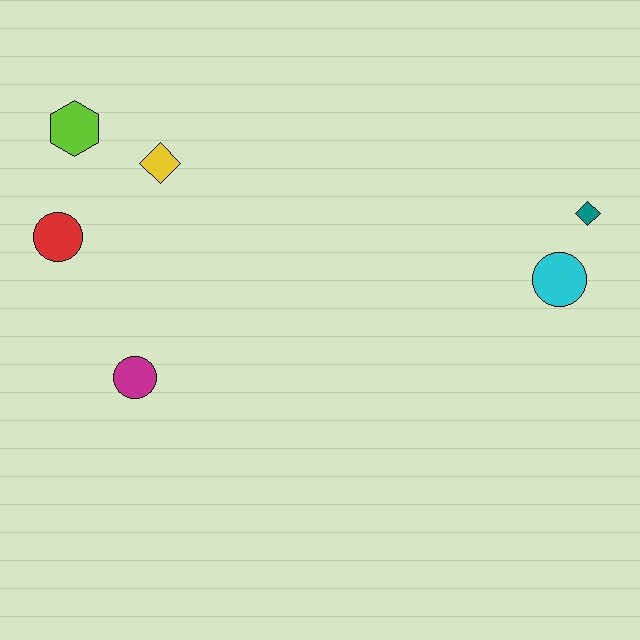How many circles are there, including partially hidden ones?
There are 3 circles.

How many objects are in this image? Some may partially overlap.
There are 6 objects.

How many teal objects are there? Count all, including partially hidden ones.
There is 1 teal object.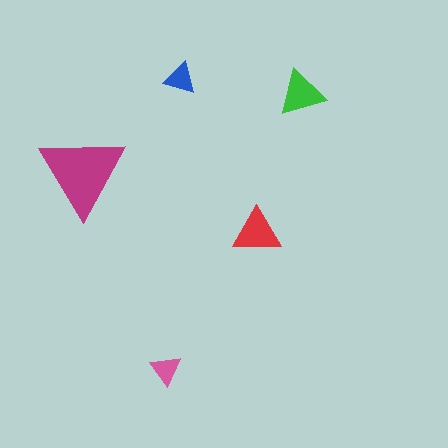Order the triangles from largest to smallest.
the magenta one, the red one, the green one, the blue one, the pink one.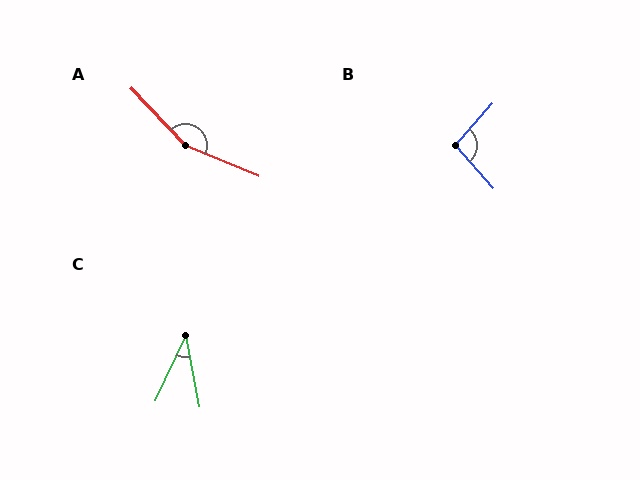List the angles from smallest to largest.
C (35°), B (97°), A (156°).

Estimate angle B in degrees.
Approximately 97 degrees.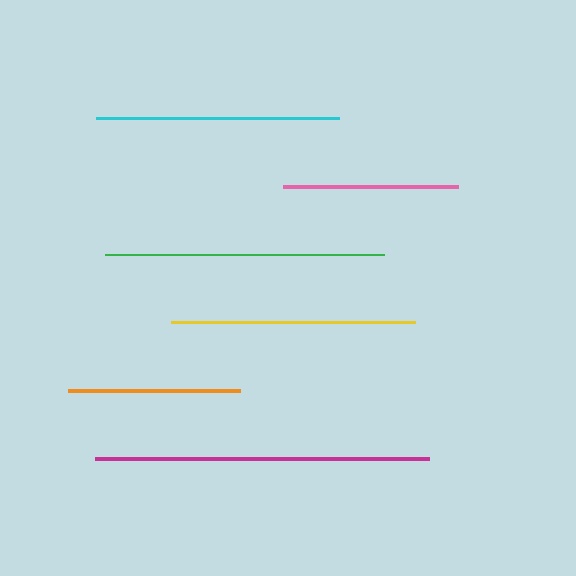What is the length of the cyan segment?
The cyan segment is approximately 243 pixels long.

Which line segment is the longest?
The magenta line is the longest at approximately 334 pixels.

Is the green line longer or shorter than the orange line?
The green line is longer than the orange line.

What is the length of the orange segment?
The orange segment is approximately 172 pixels long.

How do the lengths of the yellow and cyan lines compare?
The yellow and cyan lines are approximately the same length.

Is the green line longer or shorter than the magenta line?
The magenta line is longer than the green line.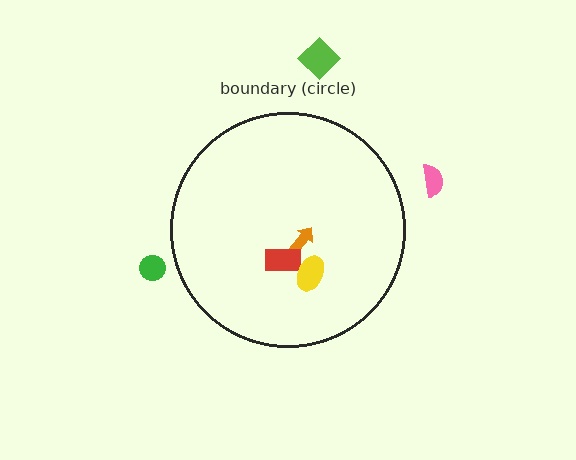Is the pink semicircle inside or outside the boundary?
Outside.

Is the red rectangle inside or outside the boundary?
Inside.